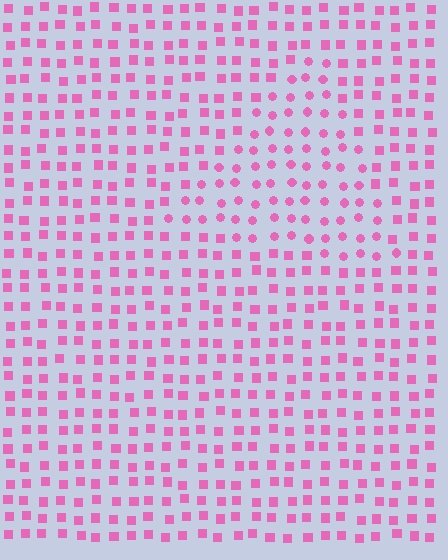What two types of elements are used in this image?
The image uses circles inside the triangle region and squares outside it.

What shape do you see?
I see a triangle.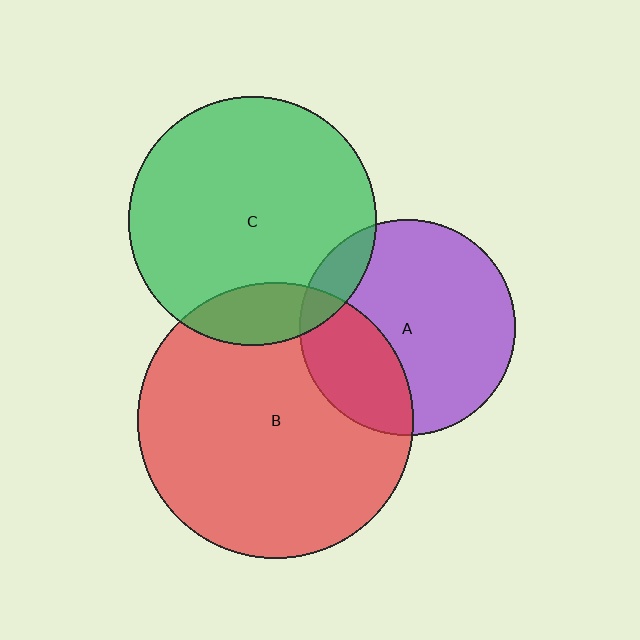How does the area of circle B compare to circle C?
Approximately 1.2 times.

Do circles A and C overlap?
Yes.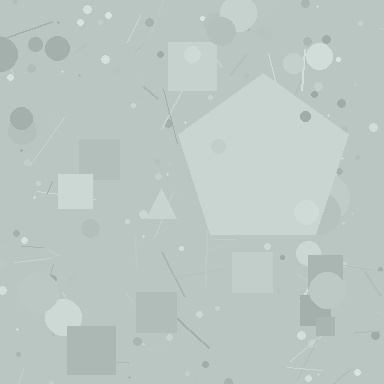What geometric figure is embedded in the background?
A pentagon is embedded in the background.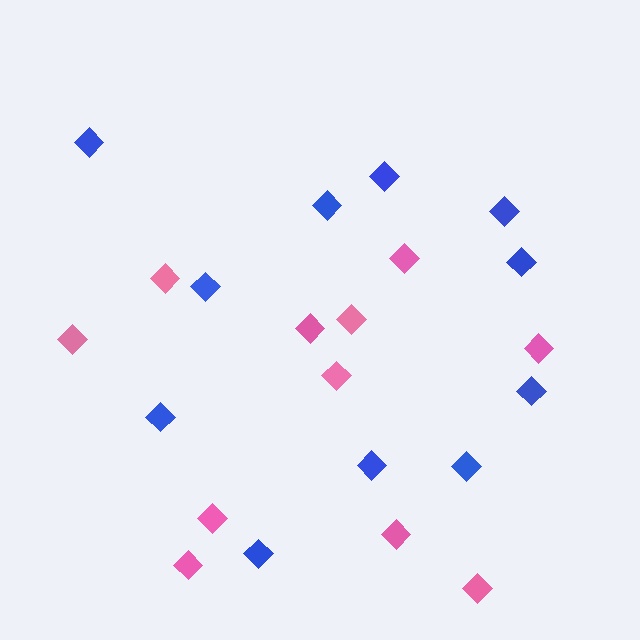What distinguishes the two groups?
There are 2 groups: one group of pink diamonds (11) and one group of blue diamonds (11).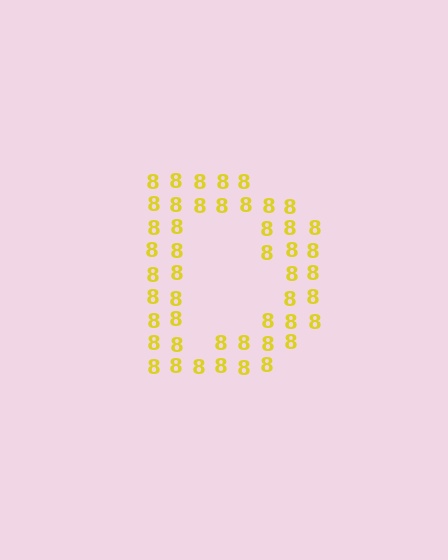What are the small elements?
The small elements are digit 8's.